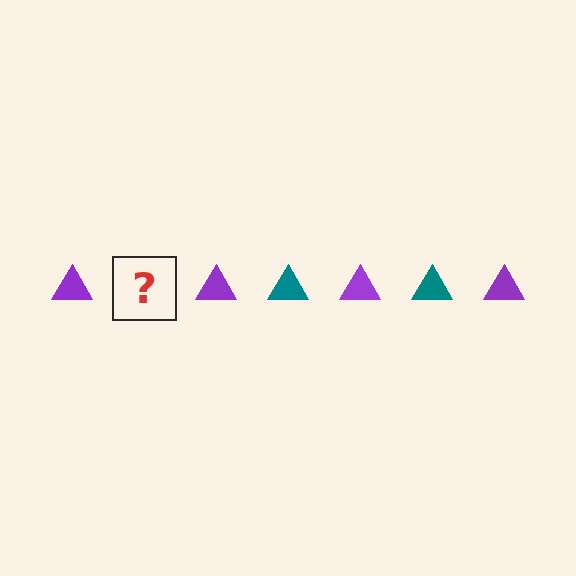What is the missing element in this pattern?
The missing element is a teal triangle.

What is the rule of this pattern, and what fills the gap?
The rule is that the pattern cycles through purple, teal triangles. The gap should be filled with a teal triangle.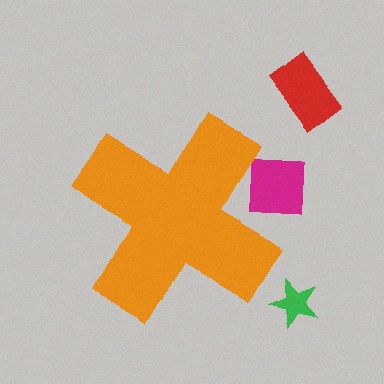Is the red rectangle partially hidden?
No, the red rectangle is fully visible.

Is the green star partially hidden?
No, the green star is fully visible.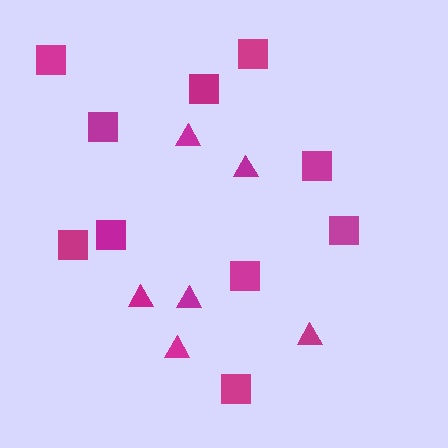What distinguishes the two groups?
There are 2 groups: one group of squares (10) and one group of triangles (6).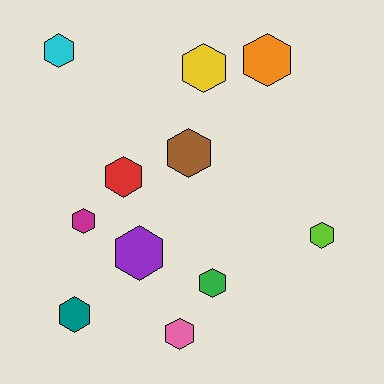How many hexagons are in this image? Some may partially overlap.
There are 11 hexagons.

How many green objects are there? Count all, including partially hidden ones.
There is 1 green object.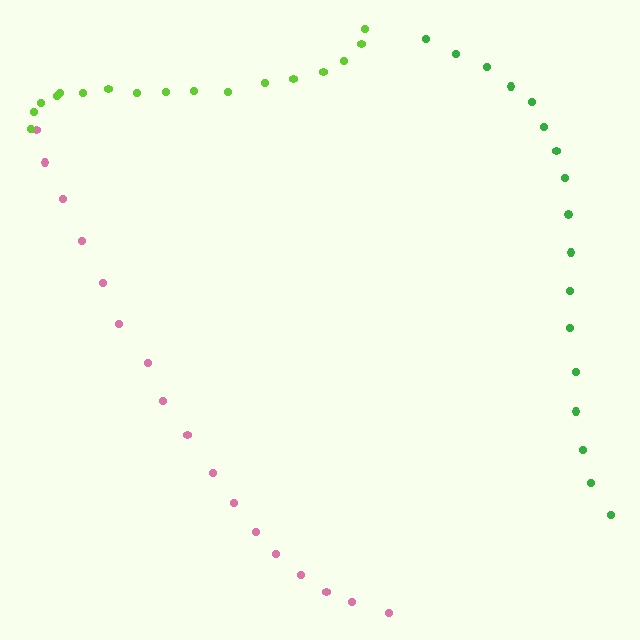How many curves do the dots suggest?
There are 3 distinct paths.